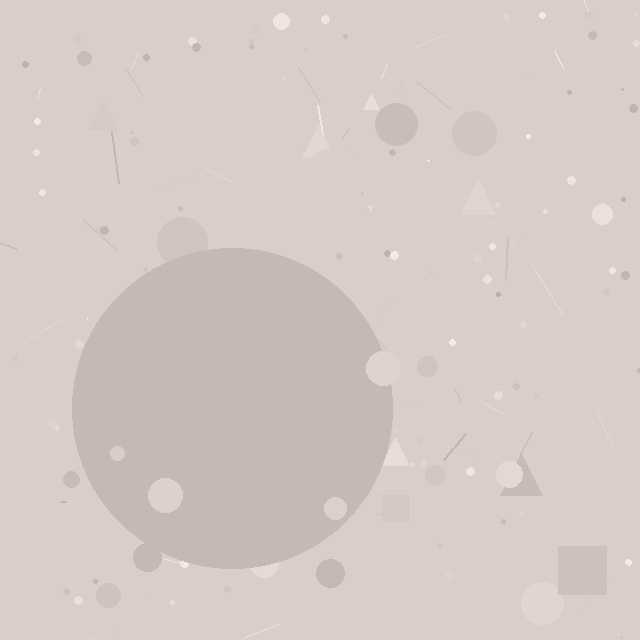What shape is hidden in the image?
A circle is hidden in the image.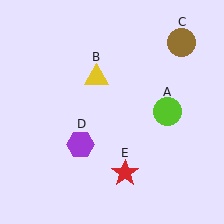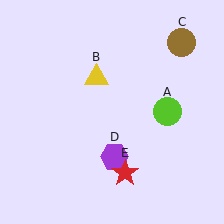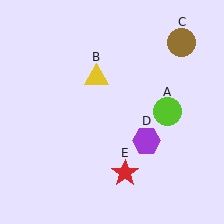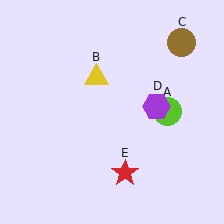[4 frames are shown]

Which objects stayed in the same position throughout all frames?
Lime circle (object A) and yellow triangle (object B) and brown circle (object C) and red star (object E) remained stationary.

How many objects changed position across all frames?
1 object changed position: purple hexagon (object D).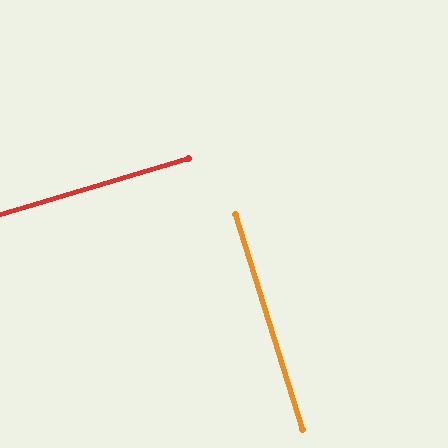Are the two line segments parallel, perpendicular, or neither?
Perpendicular — they meet at approximately 89°.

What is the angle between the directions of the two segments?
Approximately 89 degrees.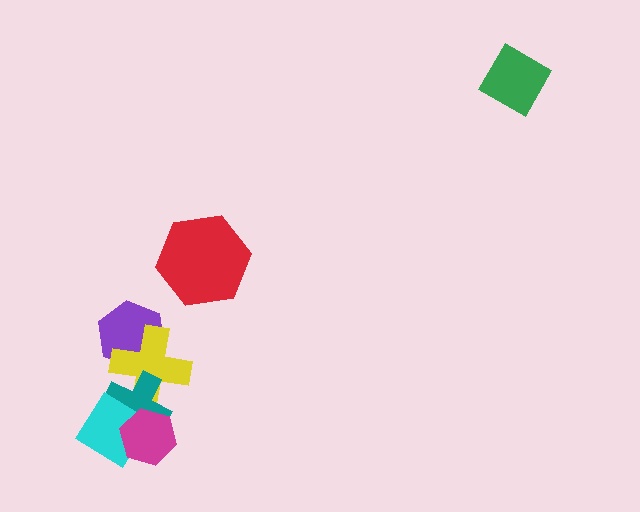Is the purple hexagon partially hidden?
Yes, it is partially covered by another shape.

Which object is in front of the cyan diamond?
The magenta hexagon is in front of the cyan diamond.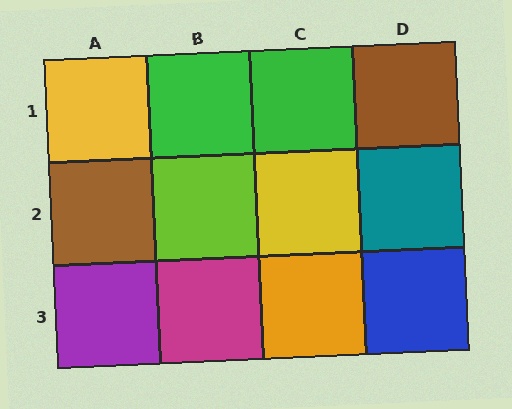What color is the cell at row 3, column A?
Purple.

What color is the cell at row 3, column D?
Blue.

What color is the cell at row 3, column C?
Orange.